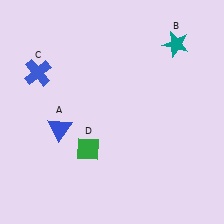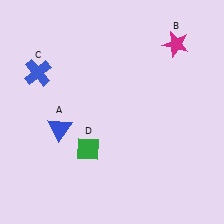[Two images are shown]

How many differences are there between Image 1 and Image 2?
There is 1 difference between the two images.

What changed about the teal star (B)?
In Image 1, B is teal. In Image 2, it changed to magenta.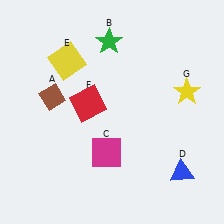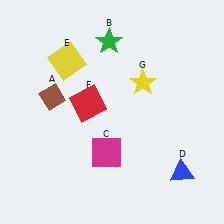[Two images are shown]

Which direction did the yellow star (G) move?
The yellow star (G) moved left.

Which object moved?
The yellow star (G) moved left.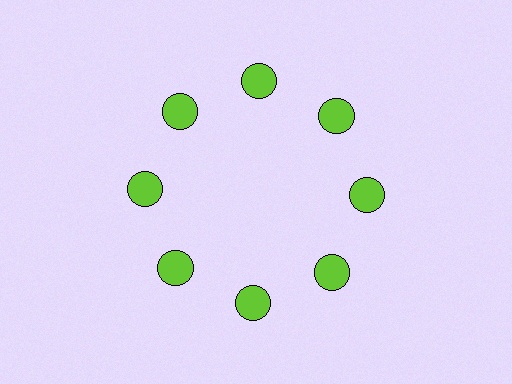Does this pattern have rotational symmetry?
Yes, this pattern has 8-fold rotational symmetry. It looks the same after rotating 45 degrees around the center.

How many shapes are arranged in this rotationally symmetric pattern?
There are 8 shapes, arranged in 8 groups of 1.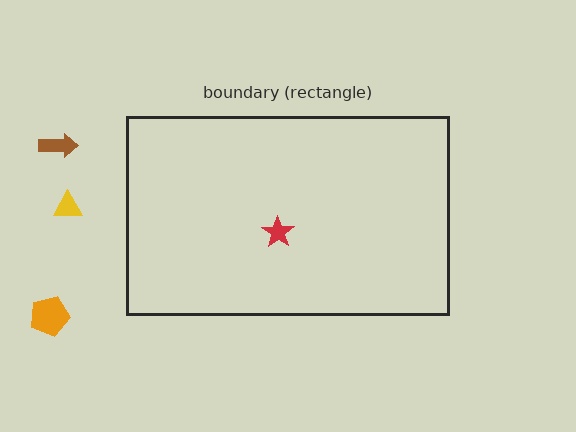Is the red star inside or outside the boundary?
Inside.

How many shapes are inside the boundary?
1 inside, 3 outside.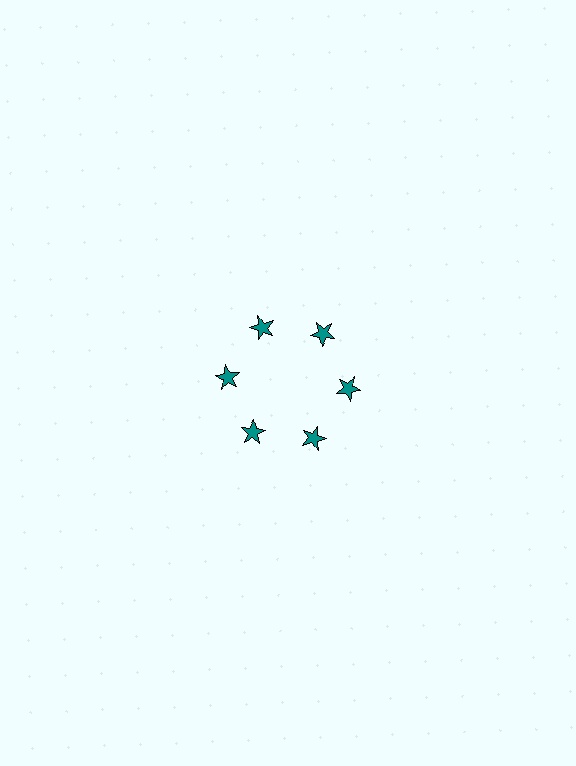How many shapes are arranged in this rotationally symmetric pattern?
There are 6 shapes, arranged in 6 groups of 1.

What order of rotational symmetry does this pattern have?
This pattern has 6-fold rotational symmetry.